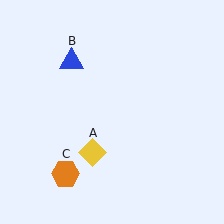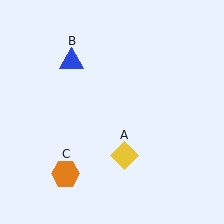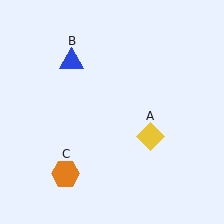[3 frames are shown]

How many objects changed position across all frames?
1 object changed position: yellow diamond (object A).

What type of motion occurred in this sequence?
The yellow diamond (object A) rotated counterclockwise around the center of the scene.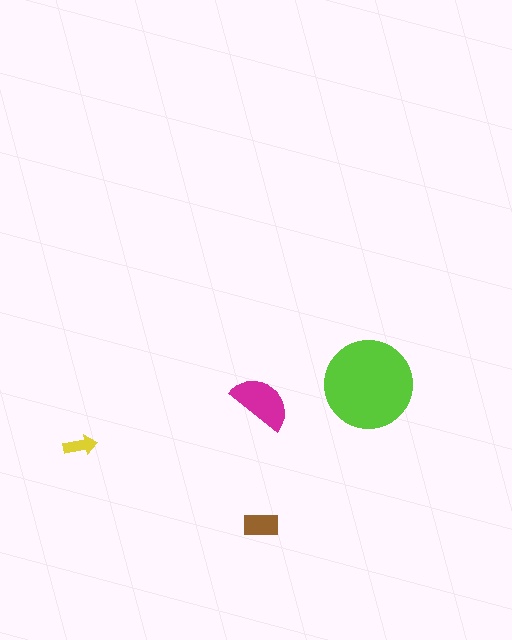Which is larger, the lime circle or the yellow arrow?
The lime circle.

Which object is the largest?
The lime circle.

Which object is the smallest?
The yellow arrow.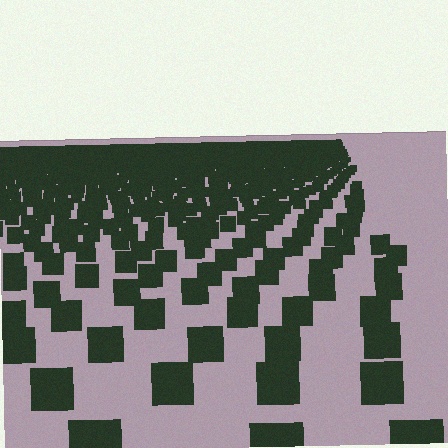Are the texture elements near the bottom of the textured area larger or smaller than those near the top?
Larger. Near the bottom, elements are closer to the viewer and appear at a bigger on-screen size.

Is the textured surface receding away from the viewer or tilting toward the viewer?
The surface is receding away from the viewer. Texture elements get smaller and denser toward the top.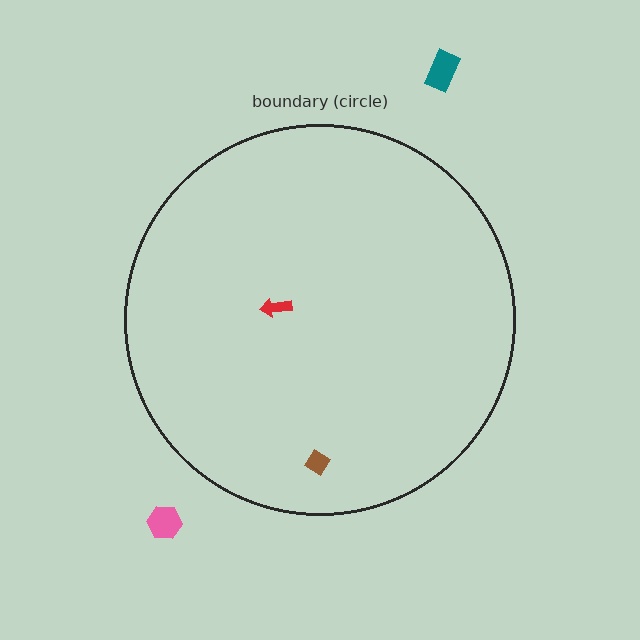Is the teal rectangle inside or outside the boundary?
Outside.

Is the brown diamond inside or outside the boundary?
Inside.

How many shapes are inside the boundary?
2 inside, 2 outside.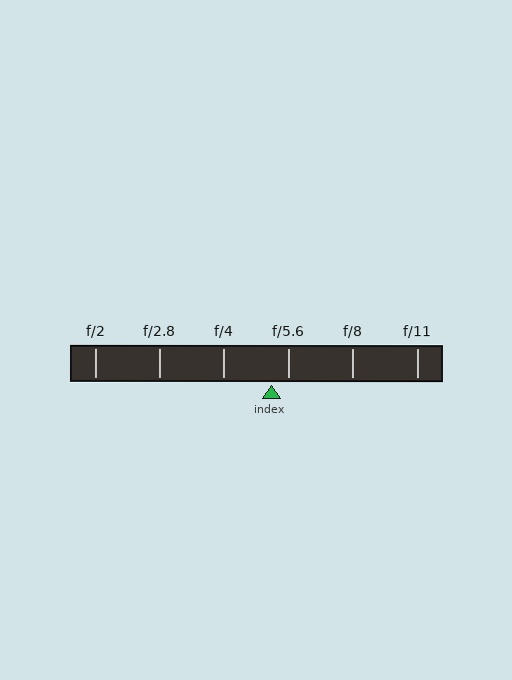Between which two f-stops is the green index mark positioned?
The index mark is between f/4 and f/5.6.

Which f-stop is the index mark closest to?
The index mark is closest to f/5.6.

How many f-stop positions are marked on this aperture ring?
There are 6 f-stop positions marked.